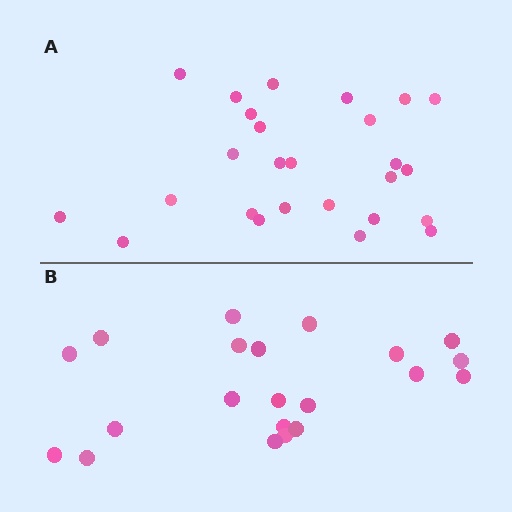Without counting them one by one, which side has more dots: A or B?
Region A (the top region) has more dots.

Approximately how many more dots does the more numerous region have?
Region A has about 5 more dots than region B.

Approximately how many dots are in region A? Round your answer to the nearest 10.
About 30 dots. (The exact count is 26, which rounds to 30.)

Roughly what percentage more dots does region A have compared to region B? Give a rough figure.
About 25% more.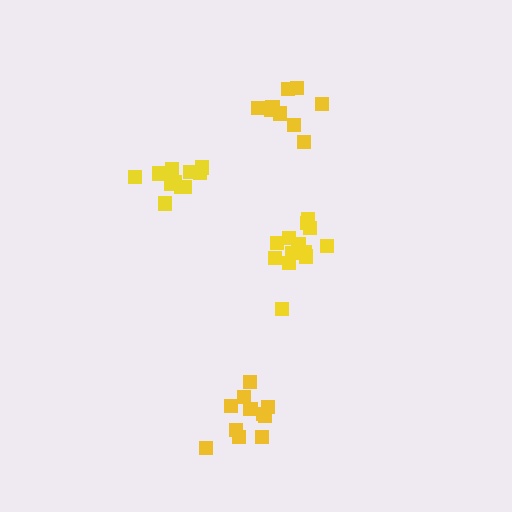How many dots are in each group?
Group 1: 15 dots, Group 2: 11 dots, Group 3: 12 dots, Group 4: 9 dots (47 total).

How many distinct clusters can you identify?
There are 4 distinct clusters.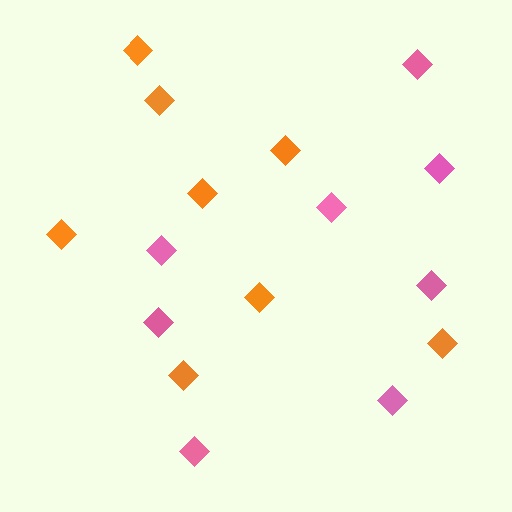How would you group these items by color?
There are 2 groups: one group of pink diamonds (8) and one group of orange diamonds (8).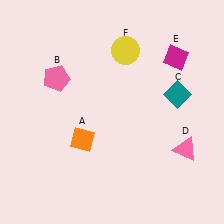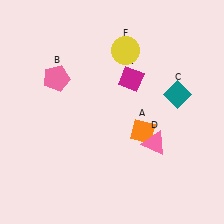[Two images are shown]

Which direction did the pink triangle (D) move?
The pink triangle (D) moved left.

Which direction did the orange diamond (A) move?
The orange diamond (A) moved right.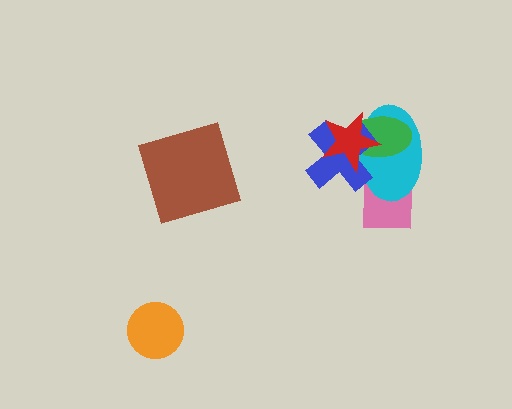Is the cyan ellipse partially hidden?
Yes, it is partially covered by another shape.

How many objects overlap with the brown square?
0 objects overlap with the brown square.